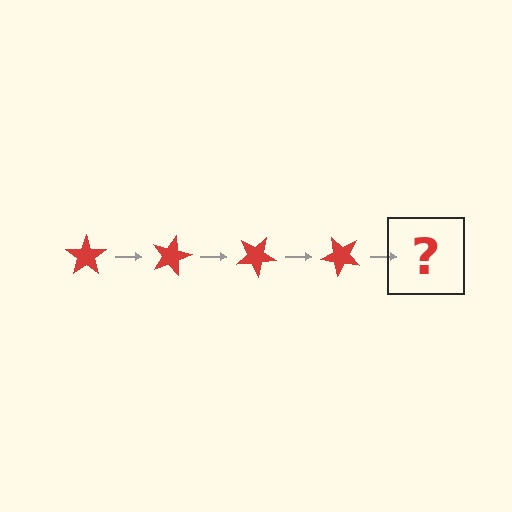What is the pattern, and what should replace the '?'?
The pattern is that the star rotates 15 degrees each step. The '?' should be a red star rotated 60 degrees.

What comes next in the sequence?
The next element should be a red star rotated 60 degrees.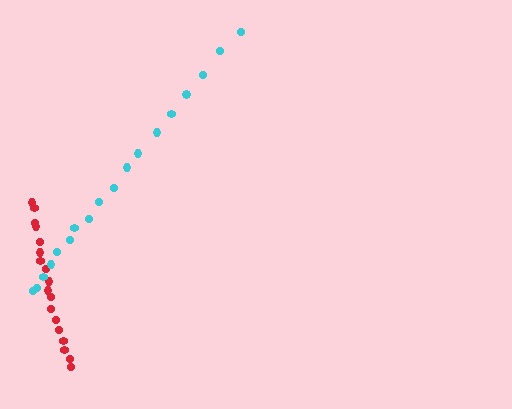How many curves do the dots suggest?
There are 2 distinct paths.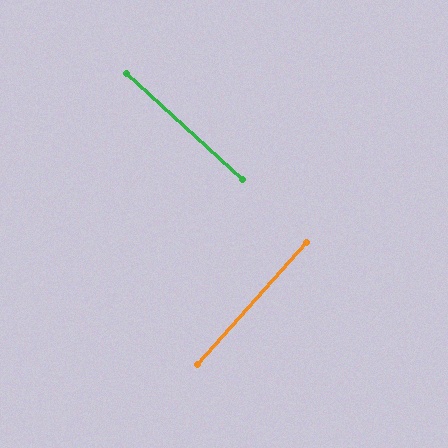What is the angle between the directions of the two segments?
Approximately 89 degrees.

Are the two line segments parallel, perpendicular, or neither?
Perpendicular — they meet at approximately 89°.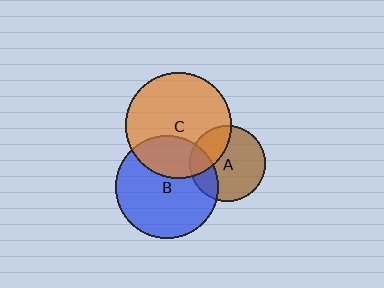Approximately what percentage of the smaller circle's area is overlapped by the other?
Approximately 30%.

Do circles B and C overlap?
Yes.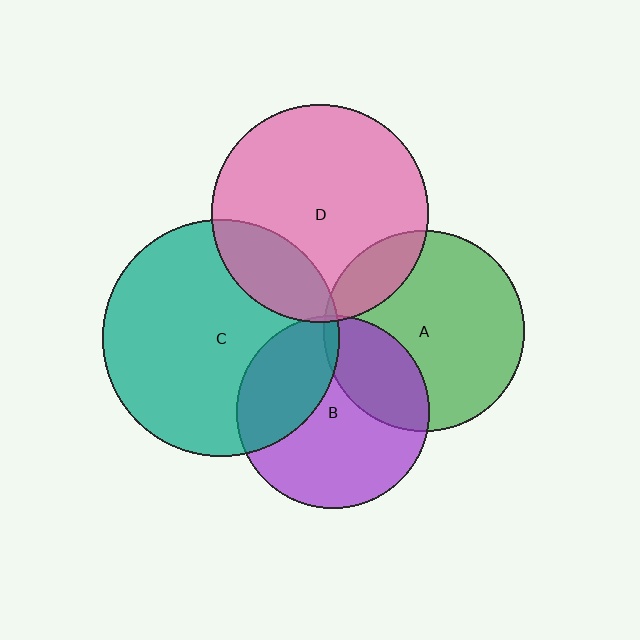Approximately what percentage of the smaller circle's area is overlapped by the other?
Approximately 30%.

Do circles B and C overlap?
Yes.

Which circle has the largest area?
Circle C (teal).